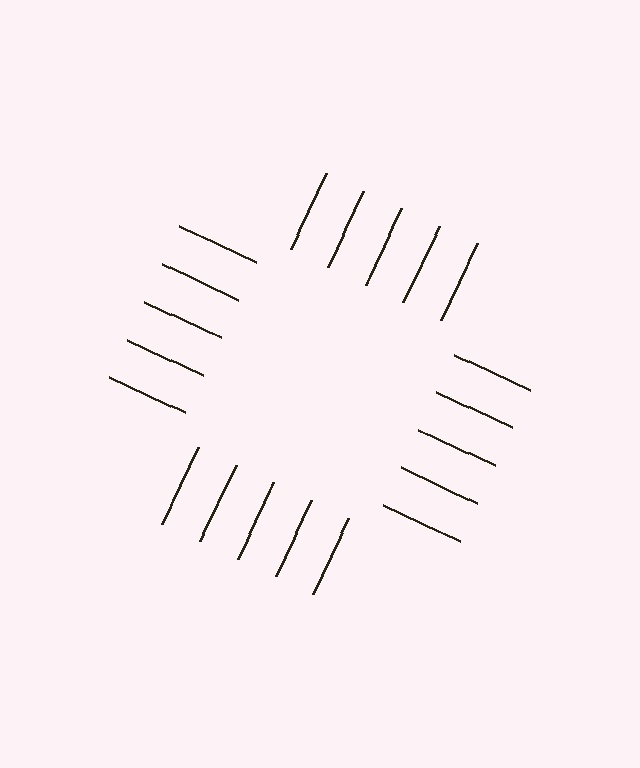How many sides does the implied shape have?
4 sides — the line-ends trace a square.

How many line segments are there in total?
20 — 5 along each of the 4 edges.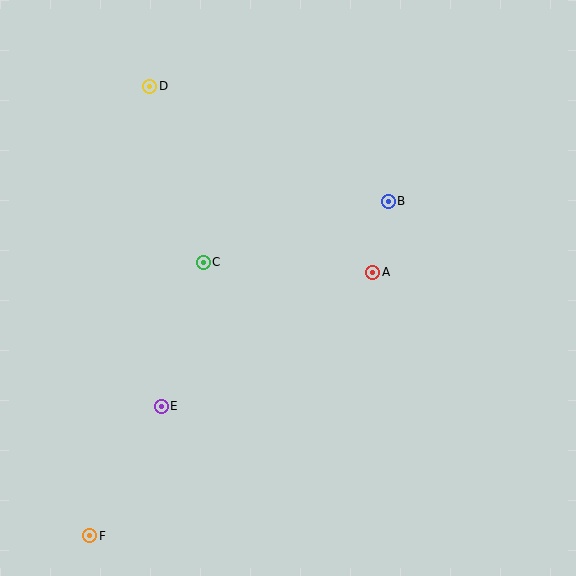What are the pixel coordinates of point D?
Point D is at (150, 86).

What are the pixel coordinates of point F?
Point F is at (90, 536).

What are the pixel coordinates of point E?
Point E is at (161, 406).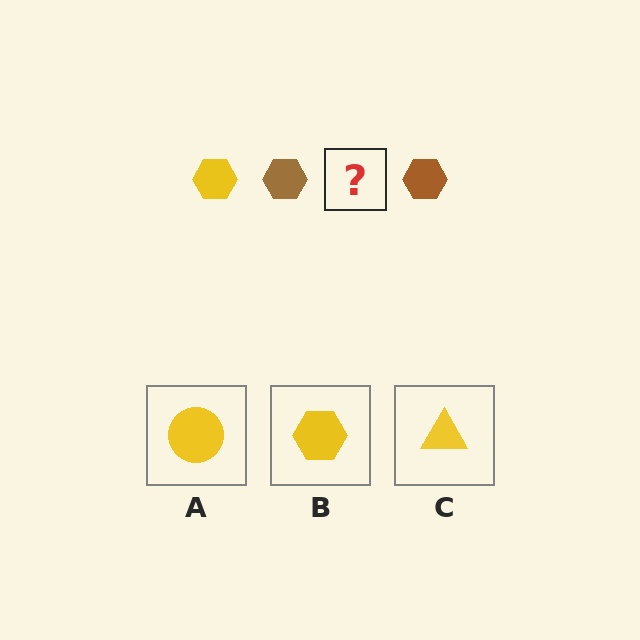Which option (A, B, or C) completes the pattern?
B.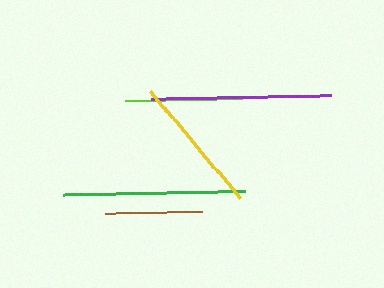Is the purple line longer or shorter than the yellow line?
The purple line is longer than the yellow line.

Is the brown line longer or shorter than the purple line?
The purple line is longer than the brown line.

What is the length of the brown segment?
The brown segment is approximately 97 pixels long.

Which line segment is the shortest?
The brown line is the shortest at approximately 97 pixels.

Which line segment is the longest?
The green line is the longest at approximately 182 pixels.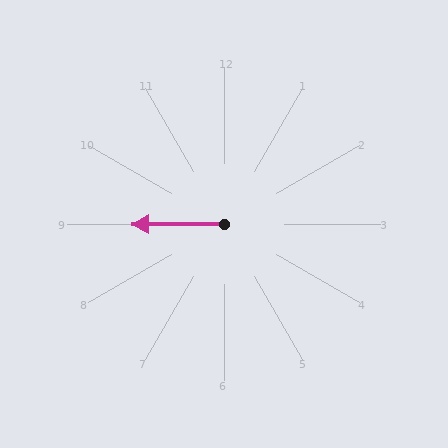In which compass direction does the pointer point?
West.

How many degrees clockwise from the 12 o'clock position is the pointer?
Approximately 270 degrees.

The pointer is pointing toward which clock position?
Roughly 9 o'clock.